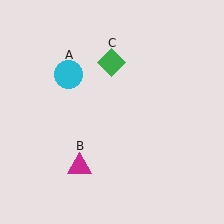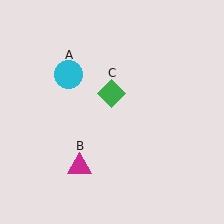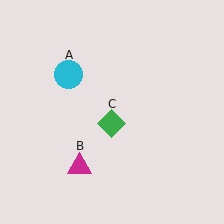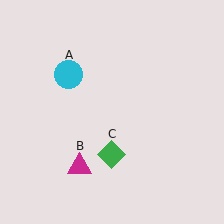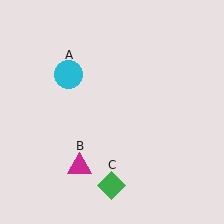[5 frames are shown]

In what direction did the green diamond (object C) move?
The green diamond (object C) moved down.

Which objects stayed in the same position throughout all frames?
Cyan circle (object A) and magenta triangle (object B) remained stationary.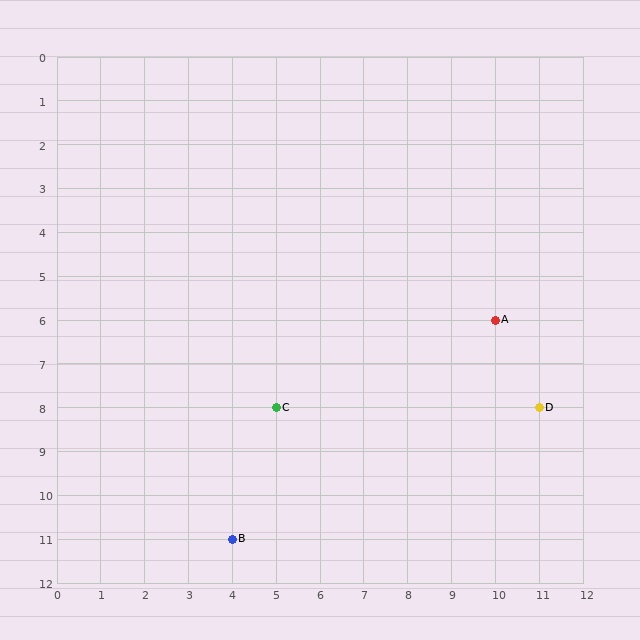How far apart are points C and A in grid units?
Points C and A are 5 columns and 2 rows apart (about 5.4 grid units diagonally).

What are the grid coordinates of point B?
Point B is at grid coordinates (4, 11).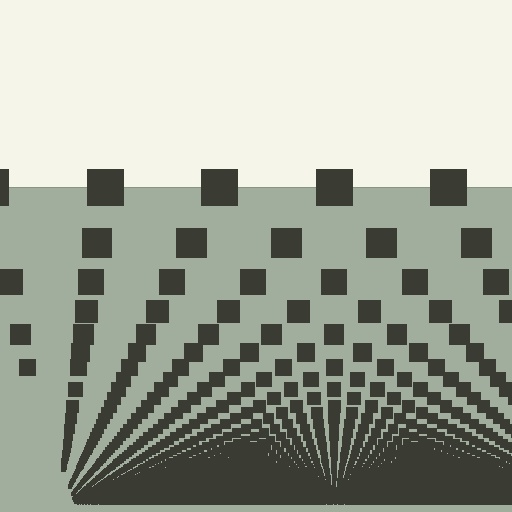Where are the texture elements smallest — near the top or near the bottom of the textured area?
Near the bottom.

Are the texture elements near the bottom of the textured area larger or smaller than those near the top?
Smaller. The gradient is inverted — elements near the bottom are smaller and denser.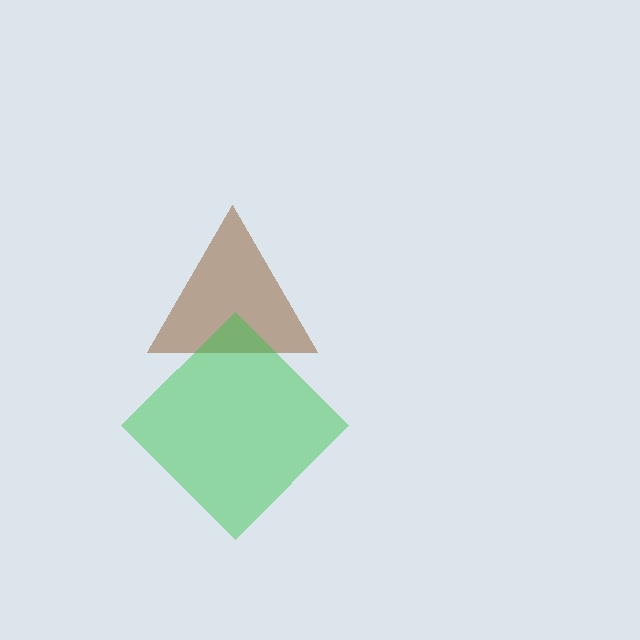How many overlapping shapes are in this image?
There are 2 overlapping shapes in the image.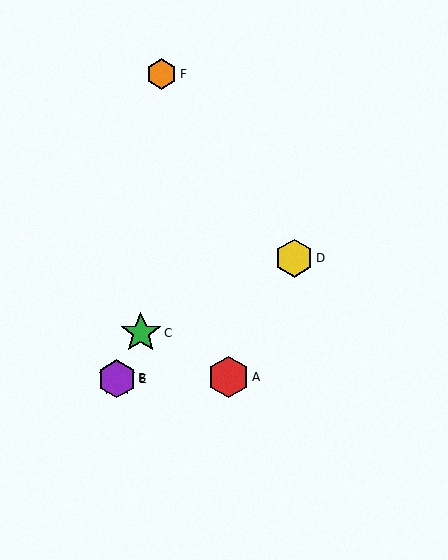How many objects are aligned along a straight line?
3 objects (B, C, E) are aligned along a straight line.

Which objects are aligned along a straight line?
Objects B, C, E are aligned along a straight line.